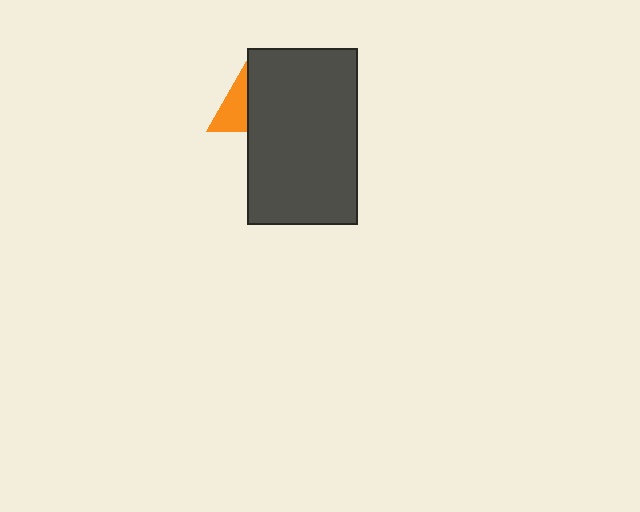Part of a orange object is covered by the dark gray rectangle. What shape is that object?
It is a triangle.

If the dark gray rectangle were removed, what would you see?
You would see the complete orange triangle.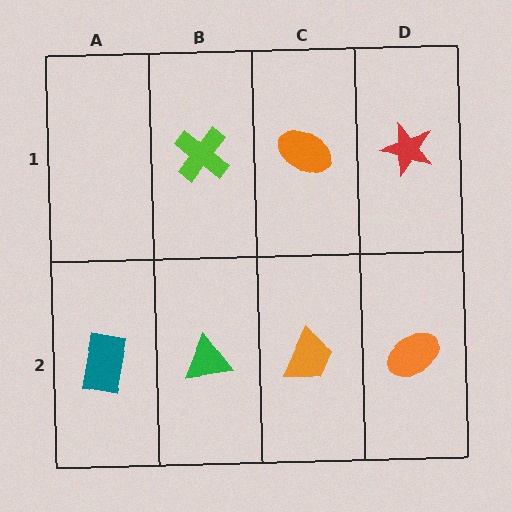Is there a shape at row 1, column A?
No, that cell is empty.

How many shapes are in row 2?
4 shapes.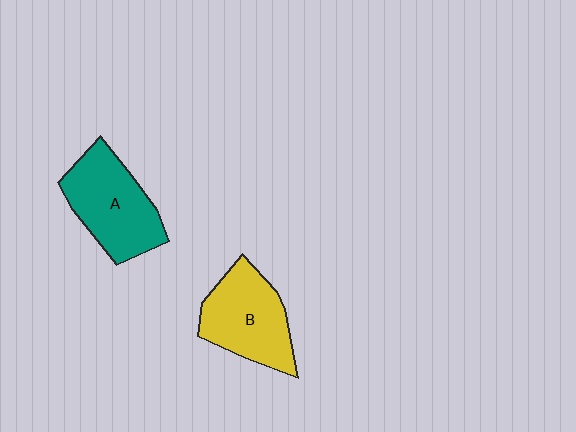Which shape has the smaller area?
Shape B (yellow).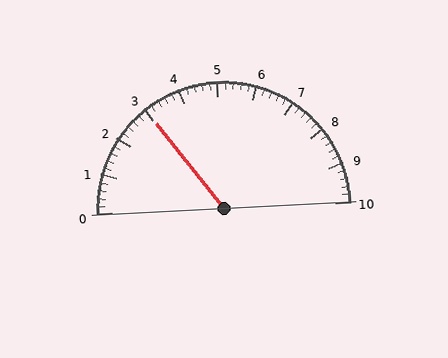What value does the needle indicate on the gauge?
The needle indicates approximately 3.0.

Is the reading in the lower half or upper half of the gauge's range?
The reading is in the lower half of the range (0 to 10).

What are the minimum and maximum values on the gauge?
The gauge ranges from 0 to 10.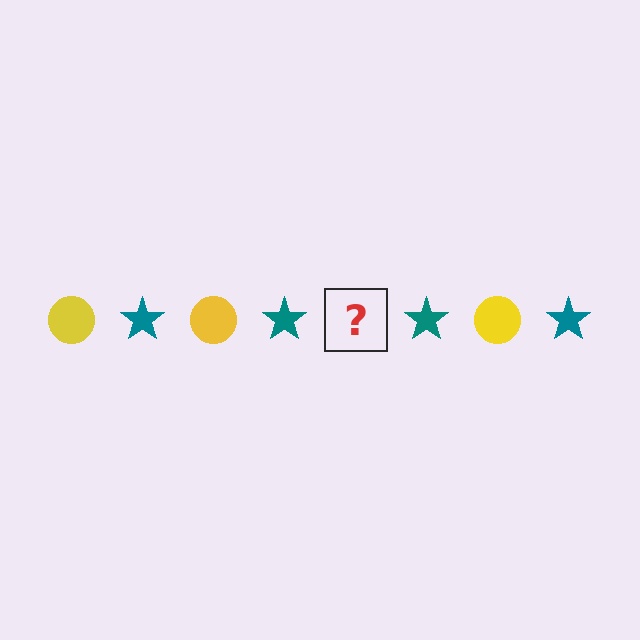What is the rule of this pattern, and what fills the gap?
The rule is that the pattern alternates between yellow circle and teal star. The gap should be filled with a yellow circle.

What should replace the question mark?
The question mark should be replaced with a yellow circle.